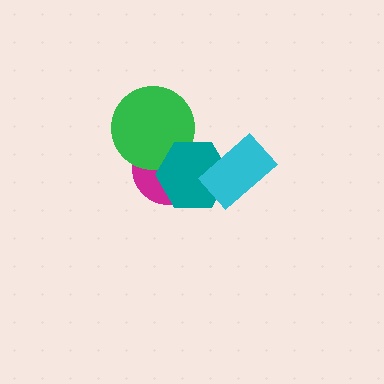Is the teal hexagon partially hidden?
Yes, it is partially covered by another shape.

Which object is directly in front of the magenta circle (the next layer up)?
The green circle is directly in front of the magenta circle.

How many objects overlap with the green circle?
2 objects overlap with the green circle.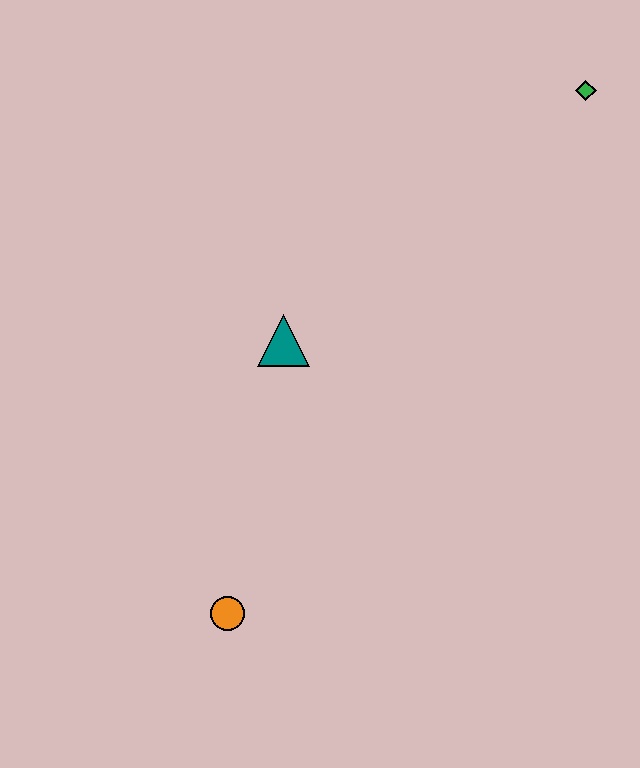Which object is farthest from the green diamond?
The orange circle is farthest from the green diamond.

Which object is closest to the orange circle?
The teal triangle is closest to the orange circle.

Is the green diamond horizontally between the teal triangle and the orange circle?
No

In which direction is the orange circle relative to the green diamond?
The orange circle is below the green diamond.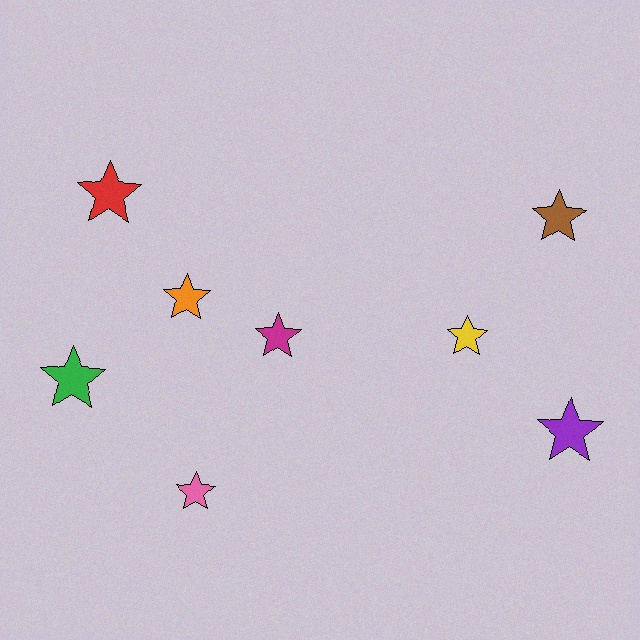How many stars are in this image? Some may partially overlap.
There are 8 stars.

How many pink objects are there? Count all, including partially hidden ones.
There is 1 pink object.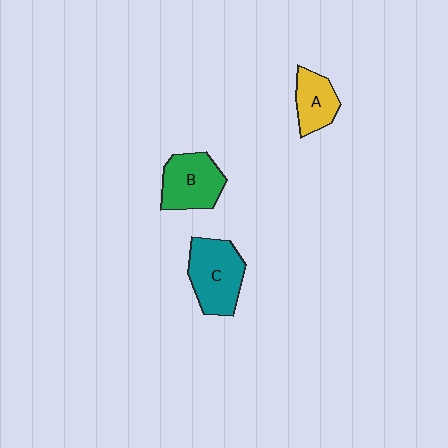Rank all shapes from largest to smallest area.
From largest to smallest: C (teal), B (green), A (yellow).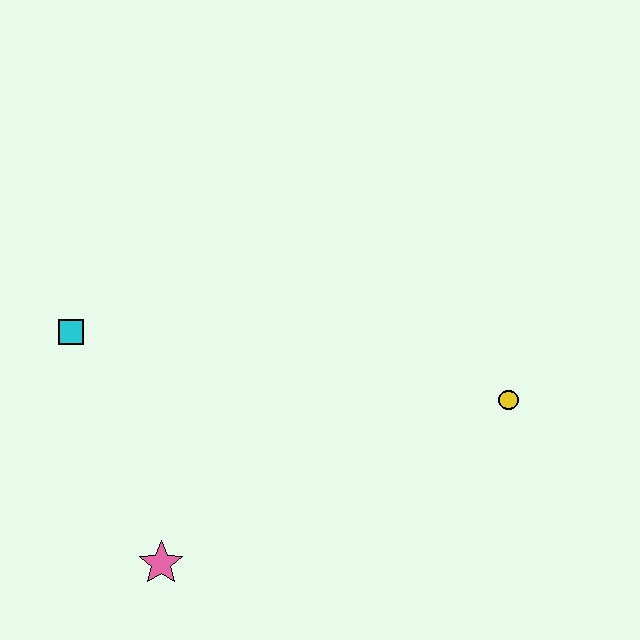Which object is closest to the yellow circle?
The pink star is closest to the yellow circle.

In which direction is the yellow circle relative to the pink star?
The yellow circle is to the right of the pink star.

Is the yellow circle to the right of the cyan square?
Yes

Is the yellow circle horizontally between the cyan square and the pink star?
No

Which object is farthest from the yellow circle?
The cyan square is farthest from the yellow circle.